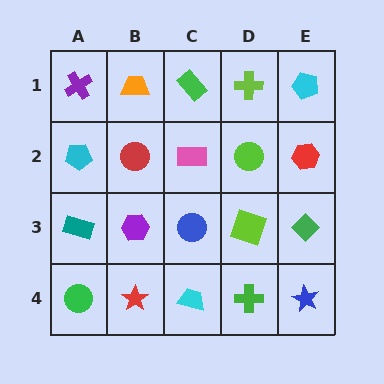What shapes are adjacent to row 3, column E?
A red hexagon (row 2, column E), a blue star (row 4, column E), a lime square (row 3, column D).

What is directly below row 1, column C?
A pink rectangle.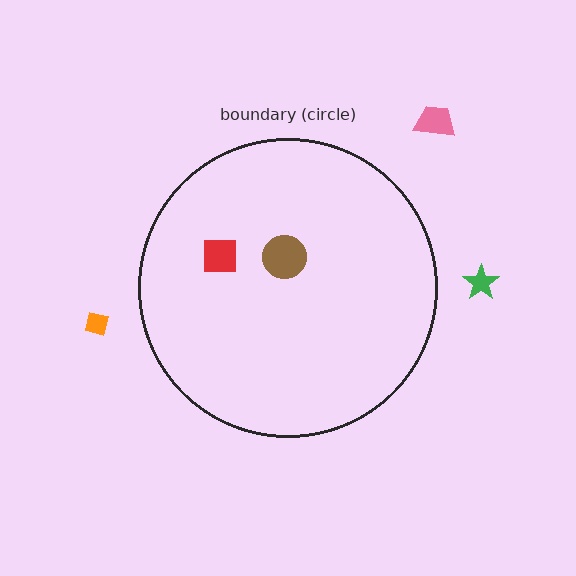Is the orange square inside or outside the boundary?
Outside.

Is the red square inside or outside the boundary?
Inside.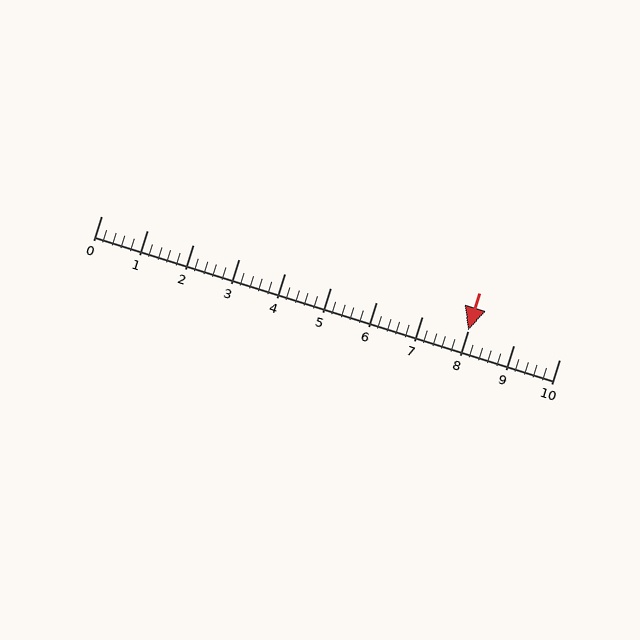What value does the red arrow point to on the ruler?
The red arrow points to approximately 8.0.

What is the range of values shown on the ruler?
The ruler shows values from 0 to 10.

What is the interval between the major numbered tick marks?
The major tick marks are spaced 1 units apart.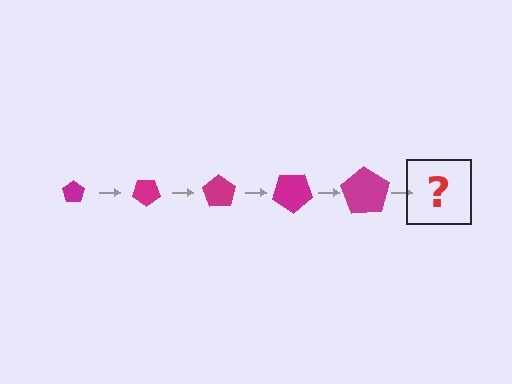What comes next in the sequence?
The next element should be a pentagon, larger than the previous one and rotated 175 degrees from the start.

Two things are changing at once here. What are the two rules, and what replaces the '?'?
The two rules are that the pentagon grows larger each step and it rotates 35 degrees each step. The '?' should be a pentagon, larger than the previous one and rotated 175 degrees from the start.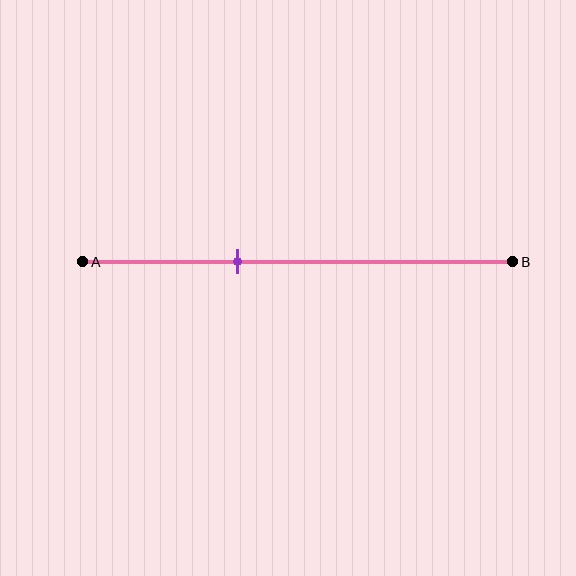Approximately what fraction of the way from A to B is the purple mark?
The purple mark is approximately 35% of the way from A to B.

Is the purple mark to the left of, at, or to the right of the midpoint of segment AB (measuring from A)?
The purple mark is to the left of the midpoint of segment AB.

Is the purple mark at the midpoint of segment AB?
No, the mark is at about 35% from A, not at the 50% midpoint.